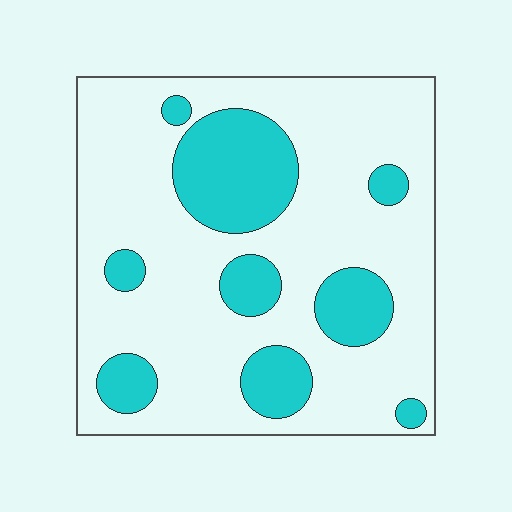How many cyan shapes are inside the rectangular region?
9.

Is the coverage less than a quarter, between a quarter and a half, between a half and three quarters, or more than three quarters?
Less than a quarter.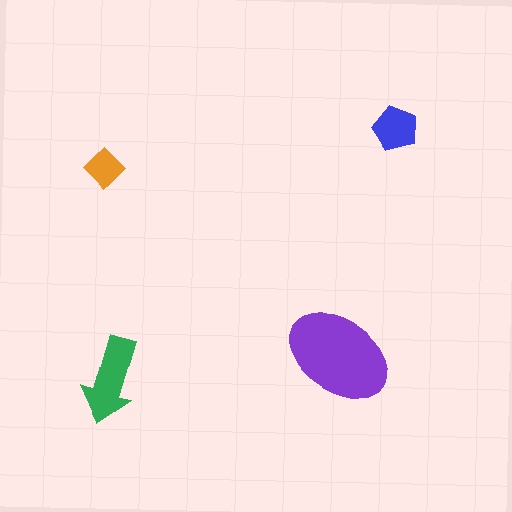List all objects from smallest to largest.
The orange diamond, the blue pentagon, the green arrow, the purple ellipse.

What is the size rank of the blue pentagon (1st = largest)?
3rd.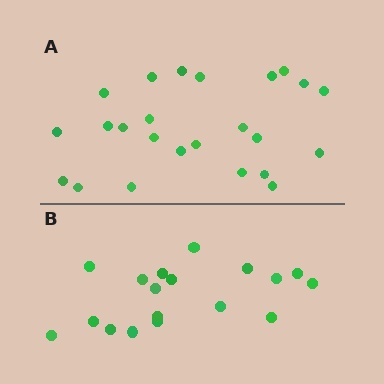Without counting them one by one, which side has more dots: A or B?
Region A (the top region) has more dots.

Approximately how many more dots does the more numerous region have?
Region A has about 6 more dots than region B.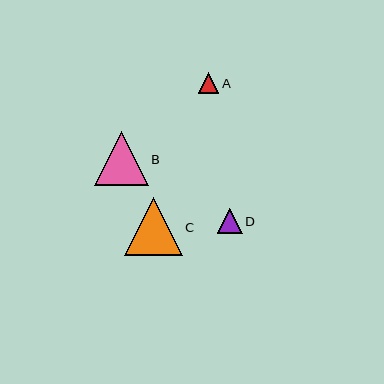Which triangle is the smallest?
Triangle A is the smallest with a size of approximately 21 pixels.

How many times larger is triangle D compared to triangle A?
Triangle D is approximately 1.2 times the size of triangle A.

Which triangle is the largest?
Triangle C is the largest with a size of approximately 58 pixels.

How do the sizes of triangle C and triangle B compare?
Triangle C and triangle B are approximately the same size.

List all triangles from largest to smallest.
From largest to smallest: C, B, D, A.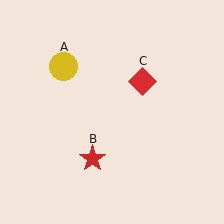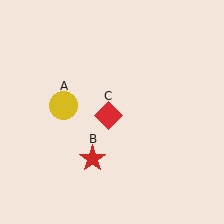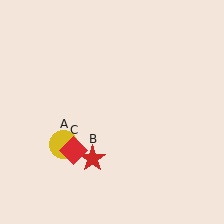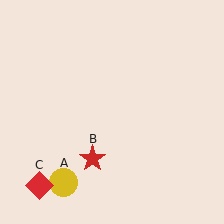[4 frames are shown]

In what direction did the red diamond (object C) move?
The red diamond (object C) moved down and to the left.